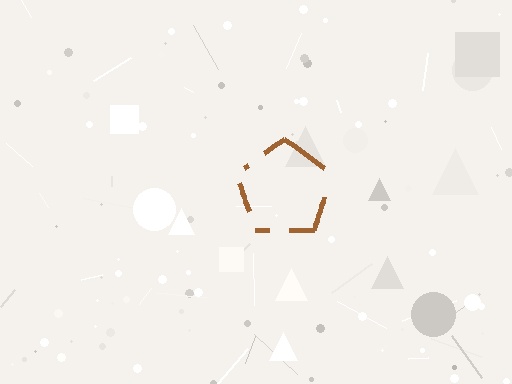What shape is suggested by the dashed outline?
The dashed outline suggests a pentagon.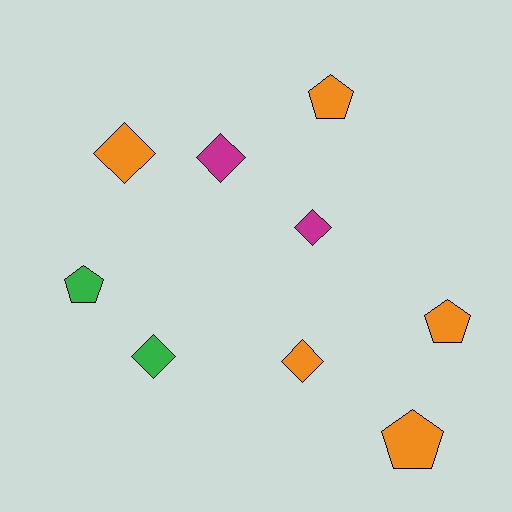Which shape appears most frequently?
Diamond, with 5 objects.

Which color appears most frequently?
Orange, with 5 objects.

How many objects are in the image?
There are 9 objects.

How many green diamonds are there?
There is 1 green diamond.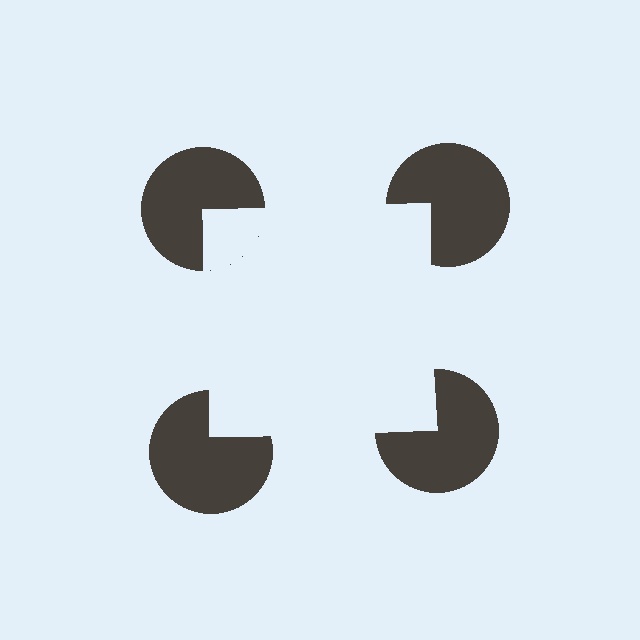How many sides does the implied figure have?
4 sides.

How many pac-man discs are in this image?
There are 4 — one at each vertex of the illusory square.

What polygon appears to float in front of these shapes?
An illusory square — its edges are inferred from the aligned wedge cuts in the pac-man discs, not physically drawn.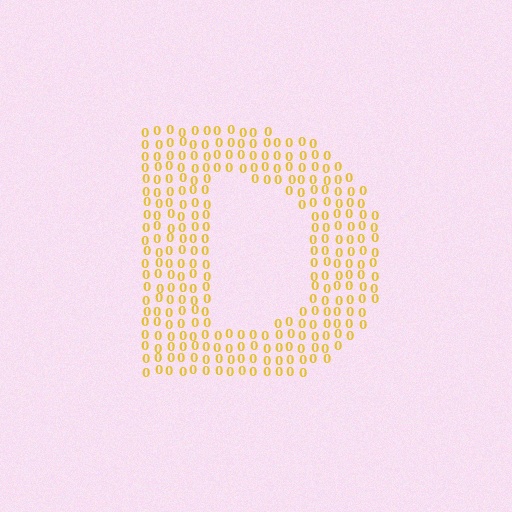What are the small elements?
The small elements are digit 0's.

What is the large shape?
The large shape is the letter D.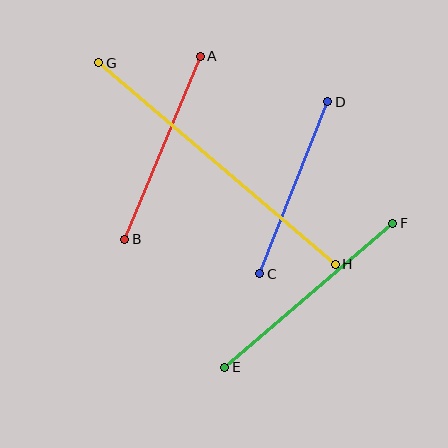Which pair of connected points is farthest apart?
Points G and H are farthest apart.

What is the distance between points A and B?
The distance is approximately 198 pixels.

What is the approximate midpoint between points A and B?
The midpoint is at approximately (162, 148) pixels.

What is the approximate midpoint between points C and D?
The midpoint is at approximately (294, 188) pixels.